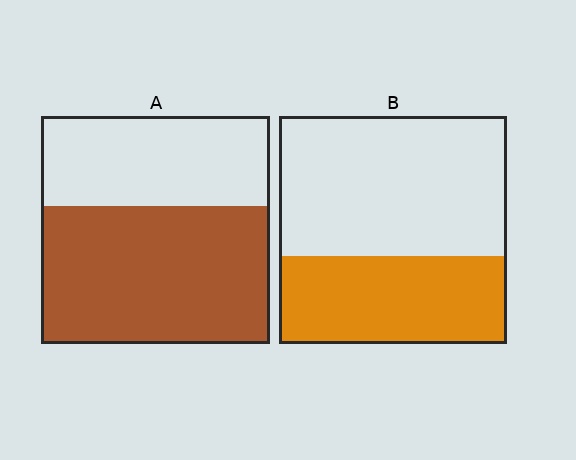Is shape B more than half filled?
No.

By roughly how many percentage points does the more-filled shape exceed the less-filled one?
By roughly 20 percentage points (A over B).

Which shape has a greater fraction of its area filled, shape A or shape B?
Shape A.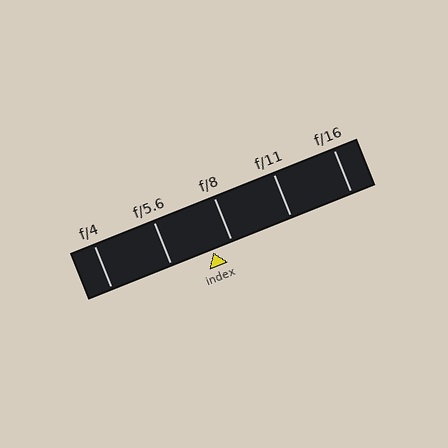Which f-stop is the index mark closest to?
The index mark is closest to f/8.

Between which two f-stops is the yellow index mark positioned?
The index mark is between f/5.6 and f/8.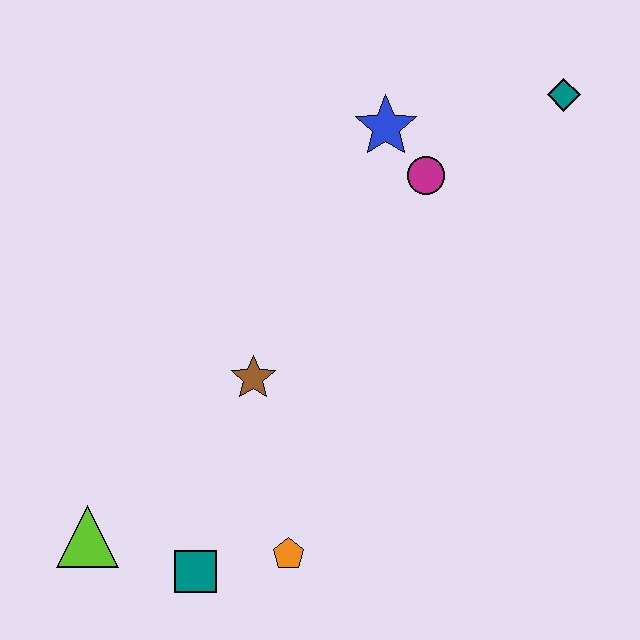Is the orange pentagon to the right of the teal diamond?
No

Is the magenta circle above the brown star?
Yes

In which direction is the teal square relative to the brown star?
The teal square is below the brown star.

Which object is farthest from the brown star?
The teal diamond is farthest from the brown star.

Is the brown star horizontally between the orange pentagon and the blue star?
No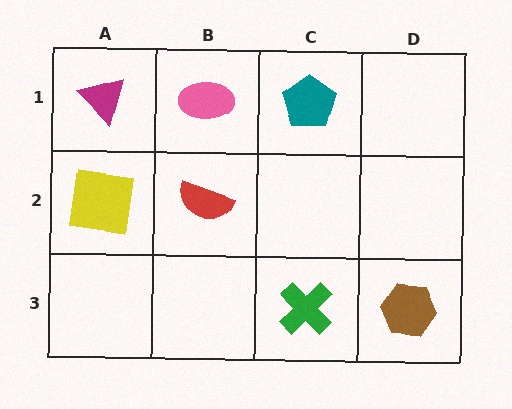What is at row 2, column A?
A yellow square.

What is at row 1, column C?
A teal pentagon.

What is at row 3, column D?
A brown hexagon.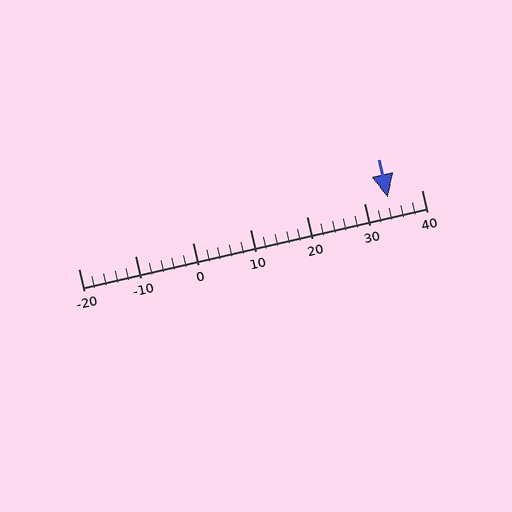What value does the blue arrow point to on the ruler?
The blue arrow points to approximately 34.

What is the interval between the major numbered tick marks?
The major tick marks are spaced 10 units apart.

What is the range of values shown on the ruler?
The ruler shows values from -20 to 40.